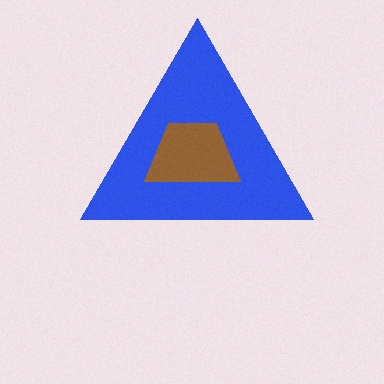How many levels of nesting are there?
2.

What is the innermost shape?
The brown trapezoid.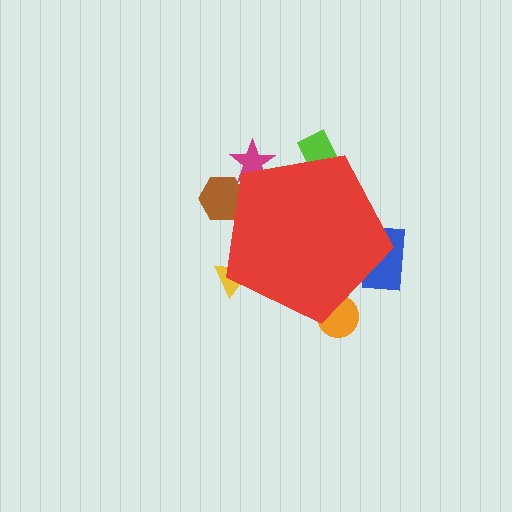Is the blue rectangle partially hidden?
Yes, the blue rectangle is partially hidden behind the red pentagon.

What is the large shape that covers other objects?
A red pentagon.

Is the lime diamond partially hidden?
Yes, the lime diamond is partially hidden behind the red pentagon.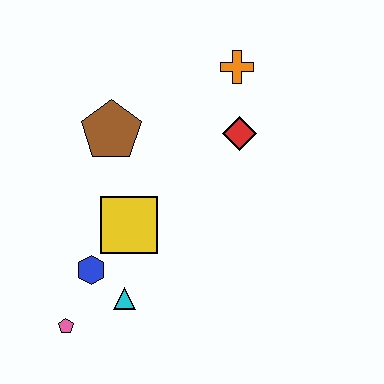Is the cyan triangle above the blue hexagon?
No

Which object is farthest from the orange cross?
The pink pentagon is farthest from the orange cross.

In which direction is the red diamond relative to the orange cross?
The red diamond is below the orange cross.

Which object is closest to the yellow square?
The blue hexagon is closest to the yellow square.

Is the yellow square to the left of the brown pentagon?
No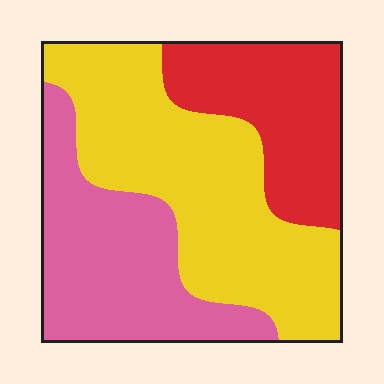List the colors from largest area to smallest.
From largest to smallest: yellow, pink, red.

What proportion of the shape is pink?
Pink covers 31% of the shape.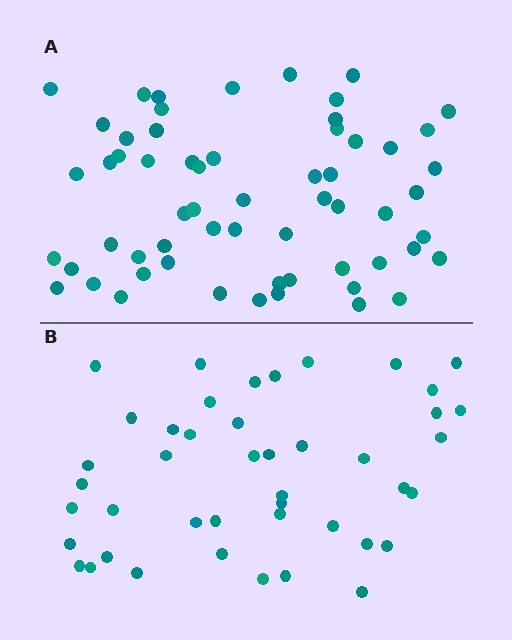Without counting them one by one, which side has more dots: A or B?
Region A (the top region) has more dots.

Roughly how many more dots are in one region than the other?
Region A has approximately 15 more dots than region B.